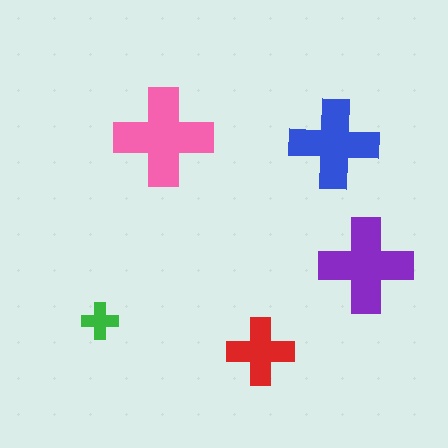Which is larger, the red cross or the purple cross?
The purple one.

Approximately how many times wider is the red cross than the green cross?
About 2 times wider.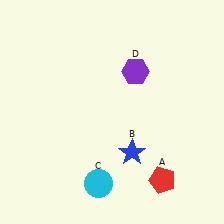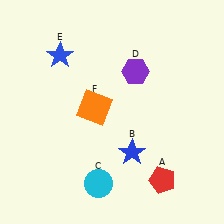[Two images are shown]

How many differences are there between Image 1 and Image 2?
There are 2 differences between the two images.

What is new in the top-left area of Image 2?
An orange square (F) was added in the top-left area of Image 2.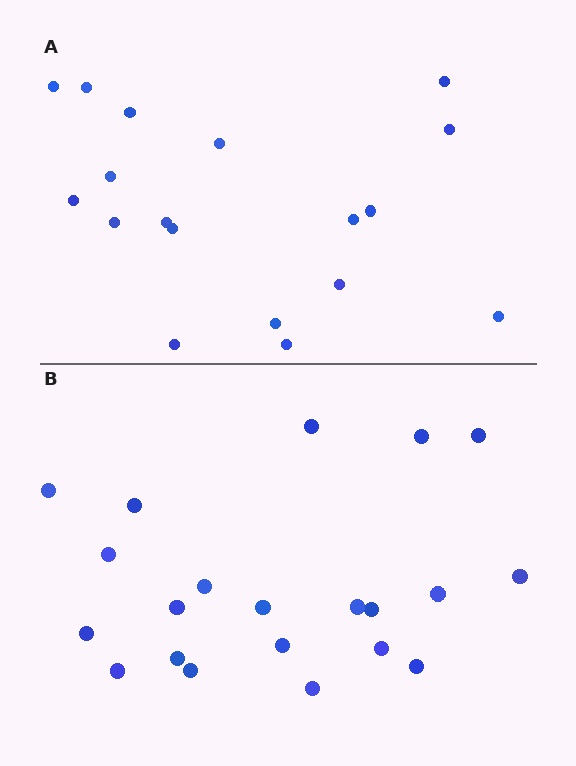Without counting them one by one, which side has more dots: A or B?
Region B (the bottom region) has more dots.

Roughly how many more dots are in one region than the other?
Region B has just a few more — roughly 2 or 3 more dots than region A.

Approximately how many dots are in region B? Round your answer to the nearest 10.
About 20 dots. (The exact count is 21, which rounds to 20.)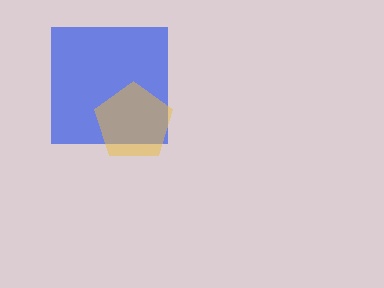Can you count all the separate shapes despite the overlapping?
Yes, there are 2 separate shapes.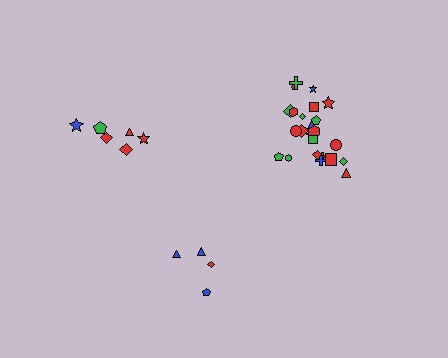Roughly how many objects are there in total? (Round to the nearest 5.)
Roughly 35 objects in total.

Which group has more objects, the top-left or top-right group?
The top-right group.